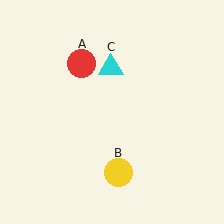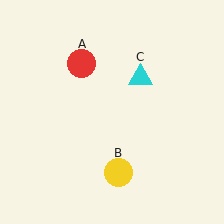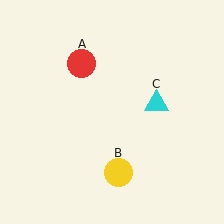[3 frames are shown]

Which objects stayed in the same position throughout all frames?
Red circle (object A) and yellow circle (object B) remained stationary.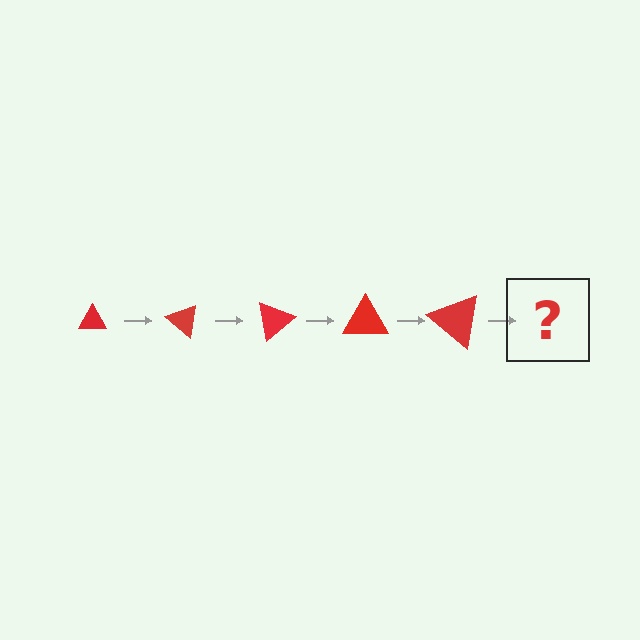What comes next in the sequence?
The next element should be a triangle, larger than the previous one and rotated 200 degrees from the start.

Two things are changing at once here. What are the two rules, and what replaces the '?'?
The two rules are that the triangle grows larger each step and it rotates 40 degrees each step. The '?' should be a triangle, larger than the previous one and rotated 200 degrees from the start.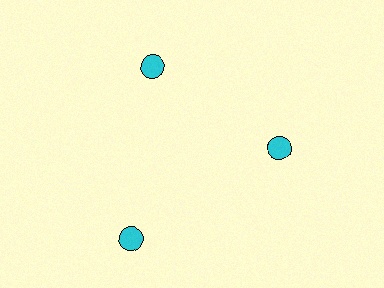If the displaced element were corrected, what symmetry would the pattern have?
It would have 3-fold rotational symmetry — the pattern would map onto itself every 120 degrees.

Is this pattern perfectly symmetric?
No. The 3 cyan circles are arranged in a ring, but one element near the 7 o'clock position is pushed outward from the center, breaking the 3-fold rotational symmetry.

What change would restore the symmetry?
The symmetry would be restored by moving it inward, back onto the ring so that all 3 circles sit at equal angles and equal distance from the center.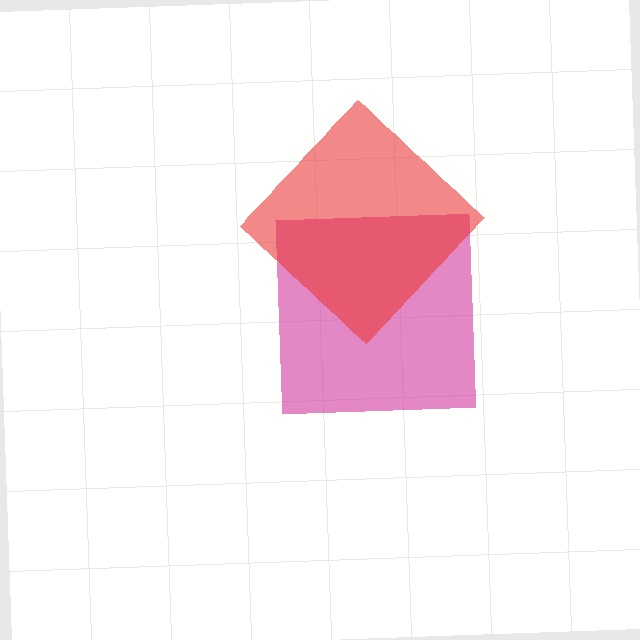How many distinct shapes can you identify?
There are 2 distinct shapes: a magenta square, a red diamond.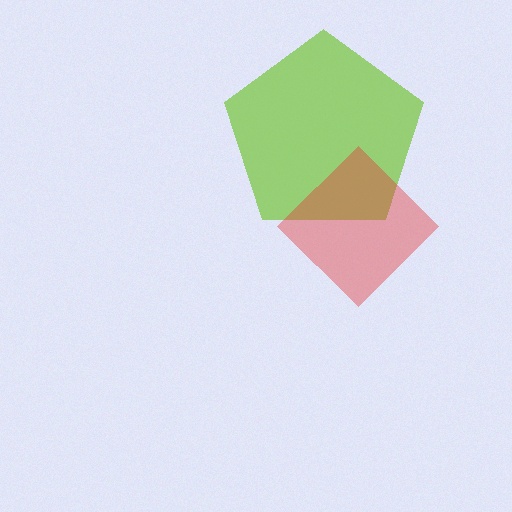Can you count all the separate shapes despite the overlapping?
Yes, there are 2 separate shapes.